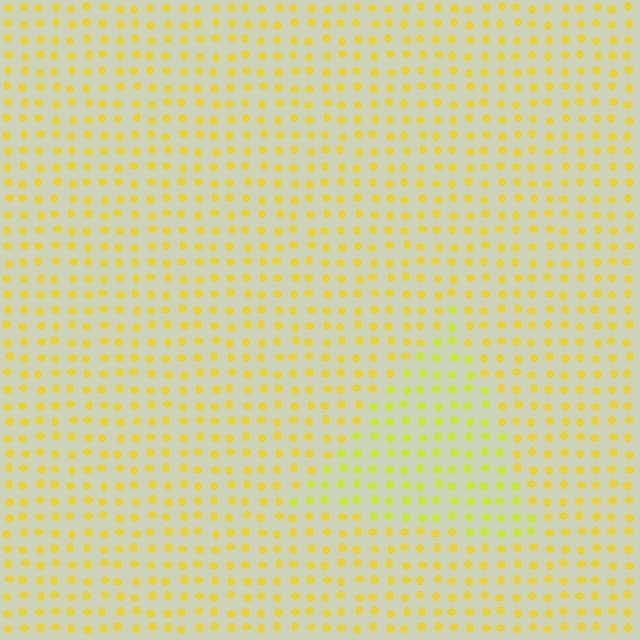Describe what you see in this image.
The image is filled with small yellow elements in a uniform arrangement. A triangle-shaped region is visible where the elements are tinted to a slightly different hue, forming a subtle color boundary.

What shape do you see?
I see a triangle.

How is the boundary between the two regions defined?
The boundary is defined purely by a slight shift in hue (about 19 degrees). Spacing, size, and orientation are identical on both sides.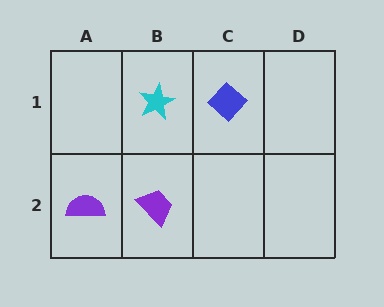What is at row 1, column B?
A cyan star.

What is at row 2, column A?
A purple semicircle.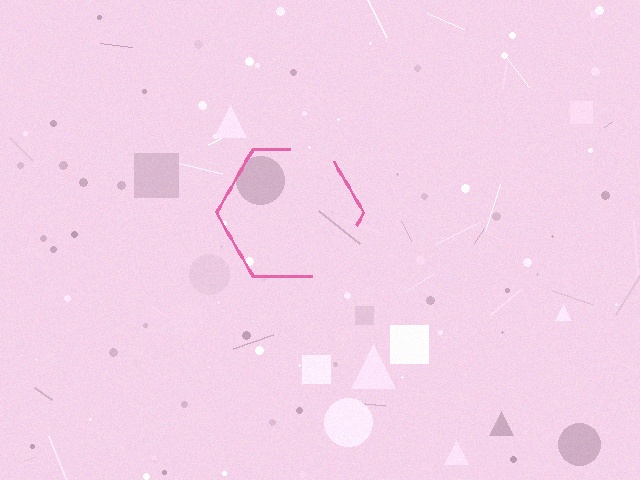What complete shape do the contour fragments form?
The contour fragments form a hexagon.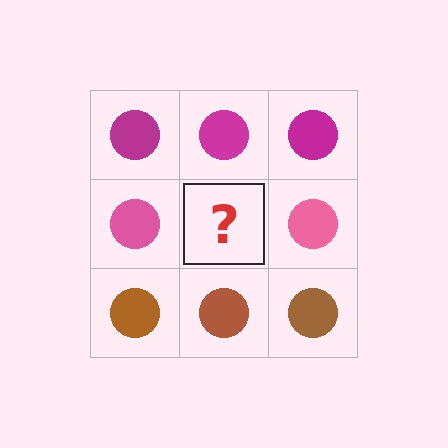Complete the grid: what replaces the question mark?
The question mark should be replaced with a pink circle.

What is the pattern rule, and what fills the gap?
The rule is that each row has a consistent color. The gap should be filled with a pink circle.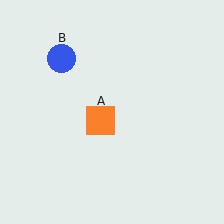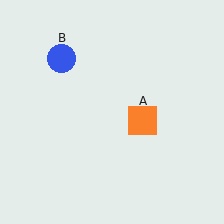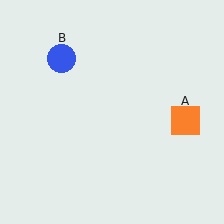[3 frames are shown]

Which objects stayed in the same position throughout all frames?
Blue circle (object B) remained stationary.